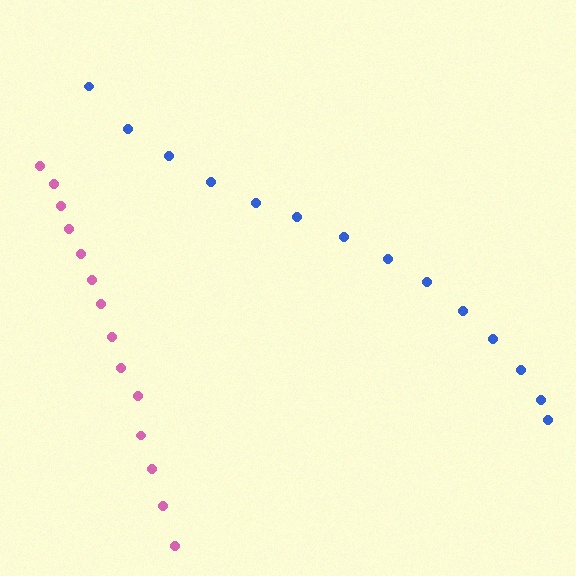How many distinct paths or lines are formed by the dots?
There are 2 distinct paths.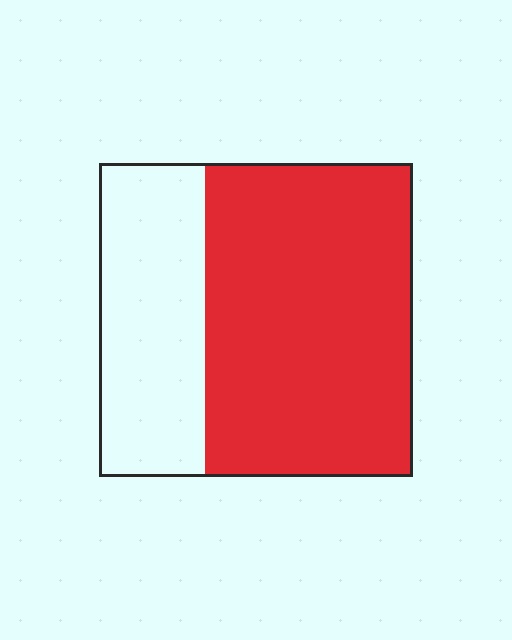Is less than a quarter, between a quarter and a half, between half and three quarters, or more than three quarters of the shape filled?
Between half and three quarters.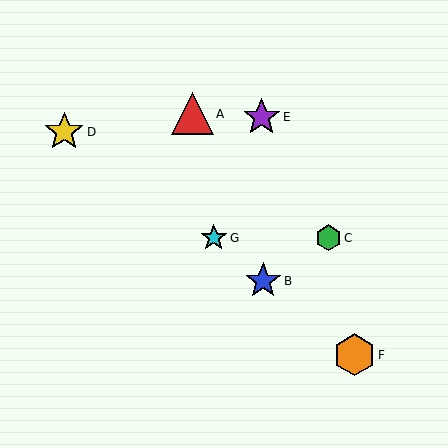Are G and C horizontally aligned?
Yes, both are at y≈238.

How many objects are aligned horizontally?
2 objects (C, G) are aligned horizontally.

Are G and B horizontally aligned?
No, G is at y≈238 and B is at y≈281.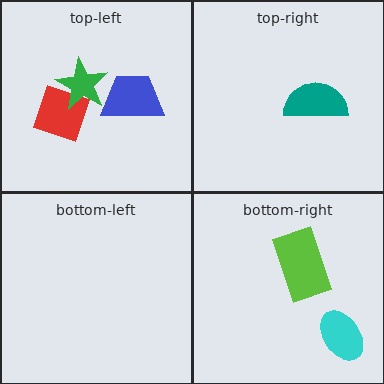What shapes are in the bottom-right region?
The cyan ellipse, the lime rectangle.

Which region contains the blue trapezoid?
The top-left region.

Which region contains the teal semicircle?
The top-right region.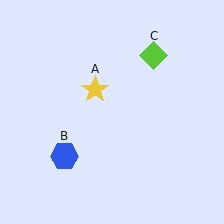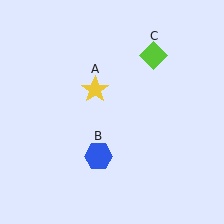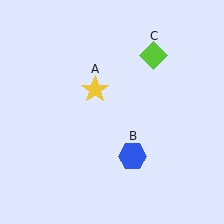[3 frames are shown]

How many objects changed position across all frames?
1 object changed position: blue hexagon (object B).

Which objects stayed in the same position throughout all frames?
Yellow star (object A) and lime diamond (object C) remained stationary.